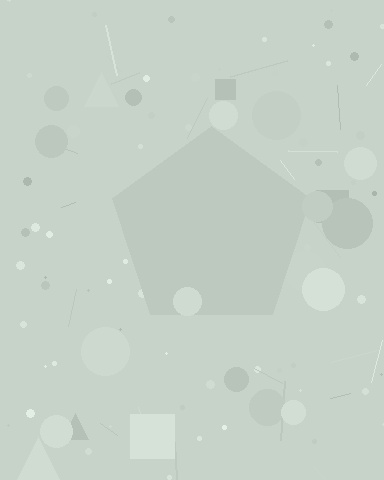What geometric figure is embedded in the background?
A pentagon is embedded in the background.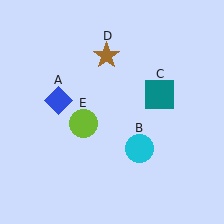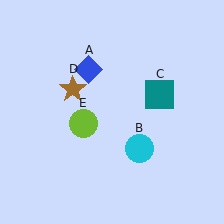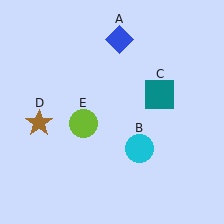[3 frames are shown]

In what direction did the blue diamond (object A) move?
The blue diamond (object A) moved up and to the right.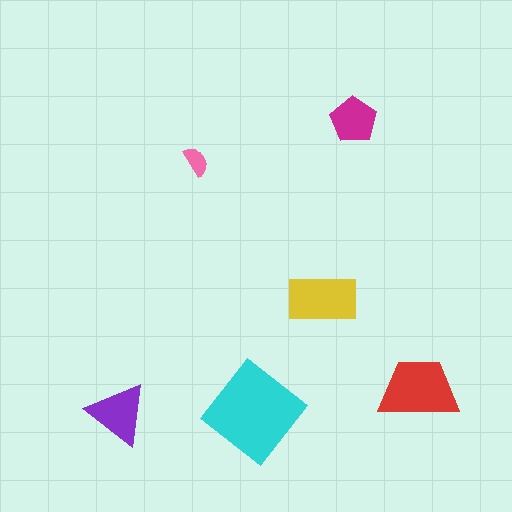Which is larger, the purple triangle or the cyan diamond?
The cyan diamond.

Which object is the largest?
The cyan diamond.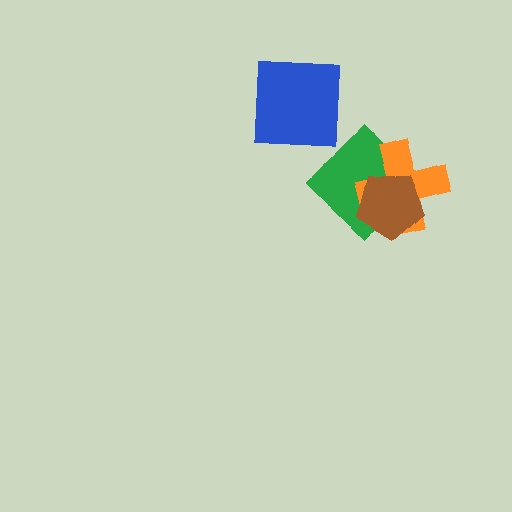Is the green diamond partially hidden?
Yes, it is partially covered by another shape.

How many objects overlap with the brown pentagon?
2 objects overlap with the brown pentagon.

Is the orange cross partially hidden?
Yes, it is partially covered by another shape.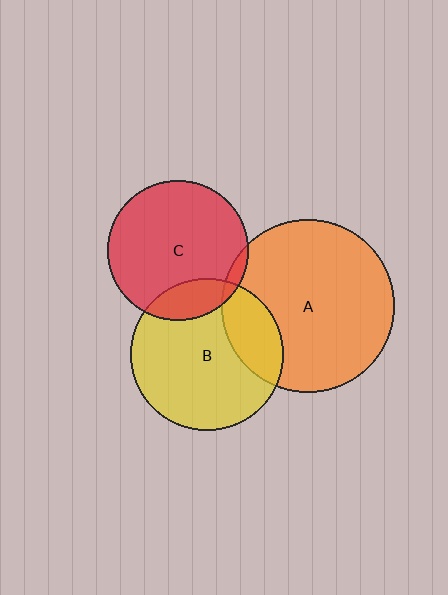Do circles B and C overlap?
Yes.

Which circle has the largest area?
Circle A (orange).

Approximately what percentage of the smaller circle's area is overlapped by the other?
Approximately 15%.